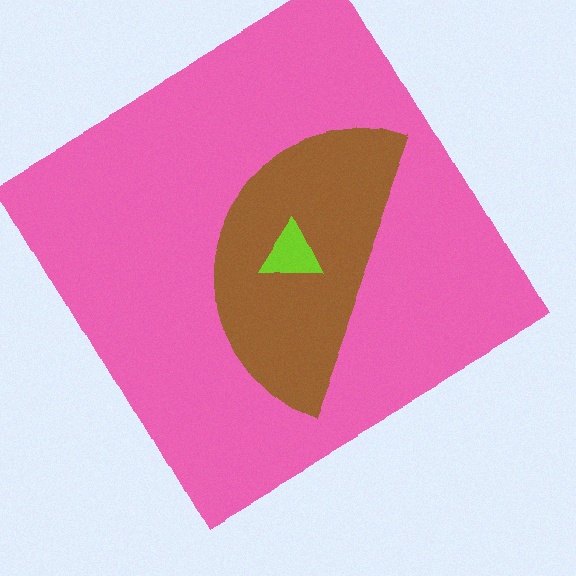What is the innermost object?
The lime triangle.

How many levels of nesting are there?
3.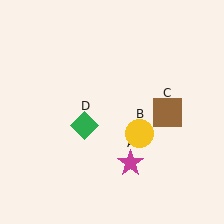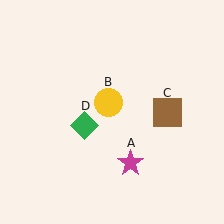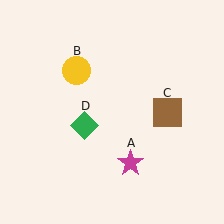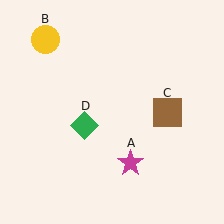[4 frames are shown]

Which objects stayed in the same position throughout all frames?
Magenta star (object A) and brown square (object C) and green diamond (object D) remained stationary.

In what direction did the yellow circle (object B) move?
The yellow circle (object B) moved up and to the left.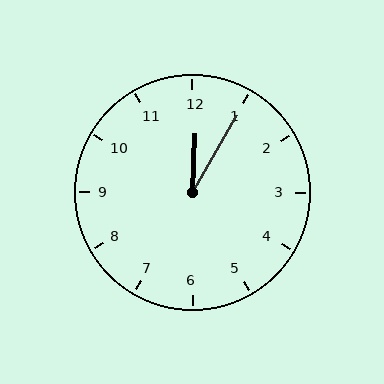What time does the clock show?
12:05.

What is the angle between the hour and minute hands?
Approximately 28 degrees.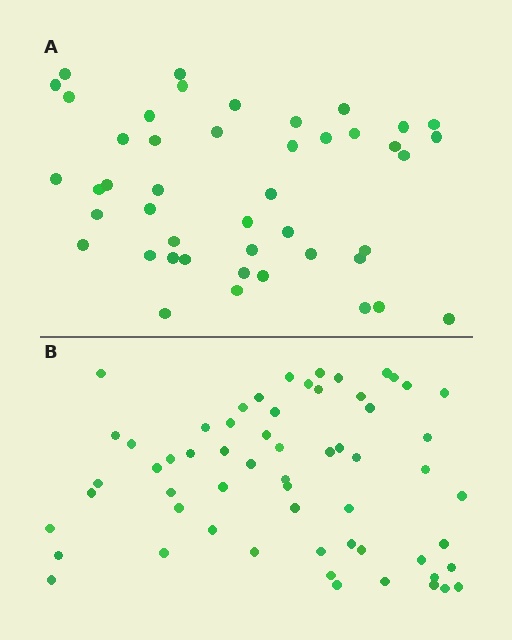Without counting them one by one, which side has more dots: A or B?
Region B (the bottom region) has more dots.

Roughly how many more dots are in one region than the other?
Region B has approximately 15 more dots than region A.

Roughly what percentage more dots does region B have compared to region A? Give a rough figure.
About 35% more.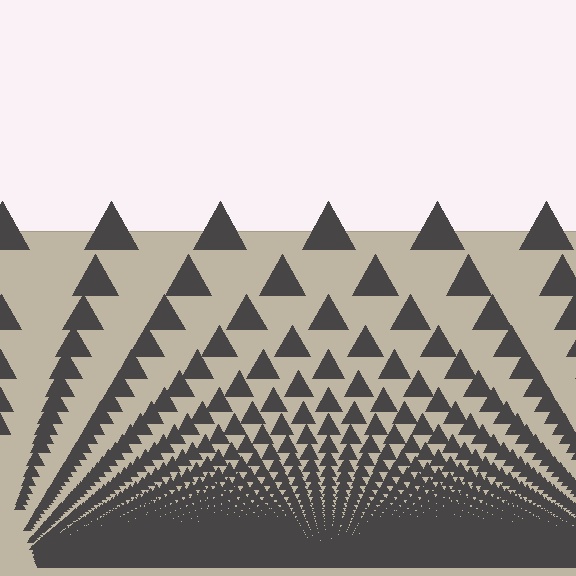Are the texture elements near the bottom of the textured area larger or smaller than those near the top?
Smaller. The gradient is inverted — elements near the bottom are smaller and denser.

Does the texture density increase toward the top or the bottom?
Density increases toward the bottom.